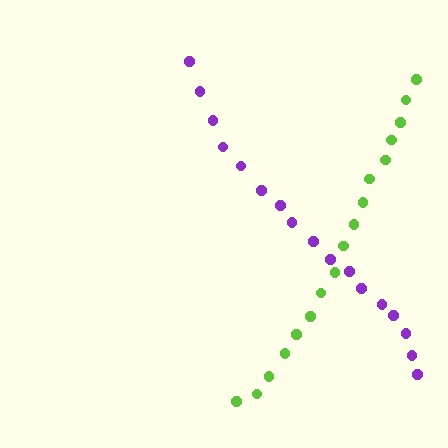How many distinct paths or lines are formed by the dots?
There are 2 distinct paths.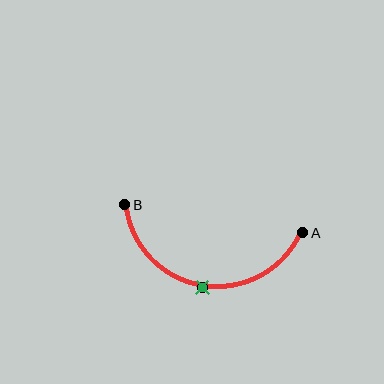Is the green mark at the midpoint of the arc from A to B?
Yes. The green mark lies on the arc at equal arc-length from both A and B — it is the arc midpoint.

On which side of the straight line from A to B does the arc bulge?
The arc bulges below the straight line connecting A and B.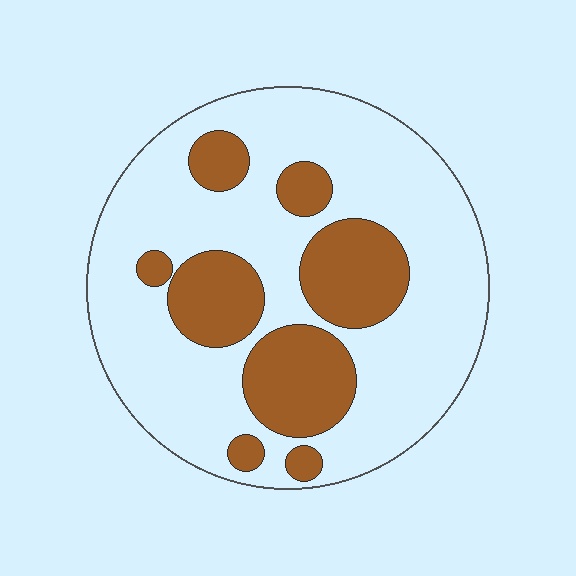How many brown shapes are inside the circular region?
8.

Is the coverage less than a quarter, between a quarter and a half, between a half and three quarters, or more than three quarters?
Between a quarter and a half.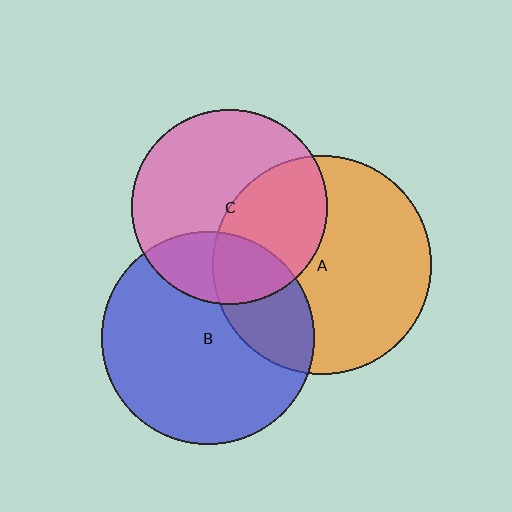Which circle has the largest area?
Circle A (orange).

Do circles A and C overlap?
Yes.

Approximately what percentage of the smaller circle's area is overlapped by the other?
Approximately 40%.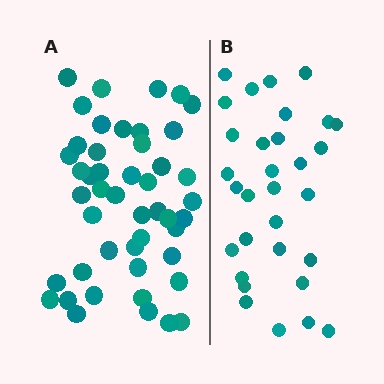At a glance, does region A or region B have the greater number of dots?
Region A (the left region) has more dots.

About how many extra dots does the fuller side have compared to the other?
Region A has approximately 15 more dots than region B.